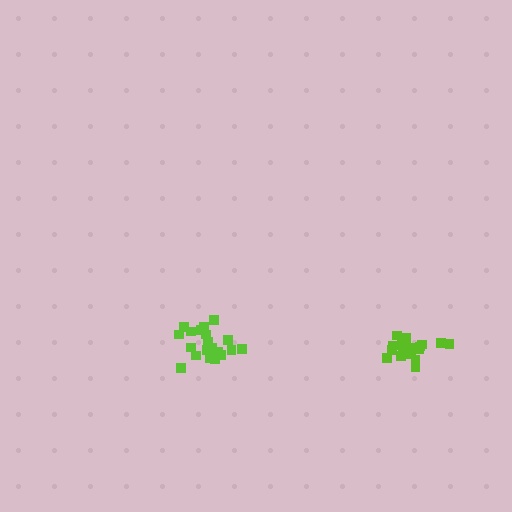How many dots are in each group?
Group 1: 21 dots, Group 2: 17 dots (38 total).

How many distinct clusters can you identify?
There are 2 distinct clusters.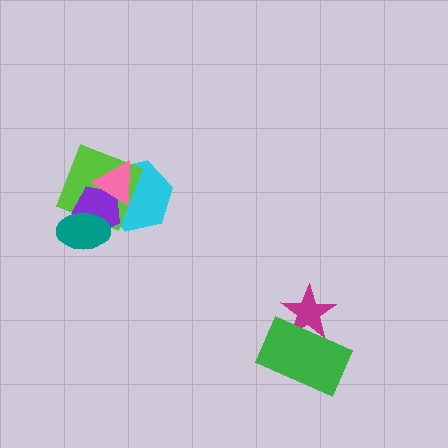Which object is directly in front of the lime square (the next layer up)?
The purple pentagon is directly in front of the lime square.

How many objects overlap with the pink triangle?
3 objects overlap with the pink triangle.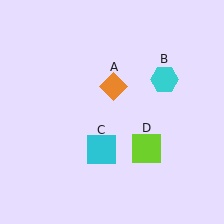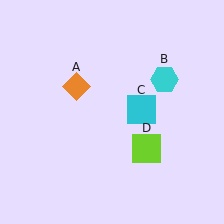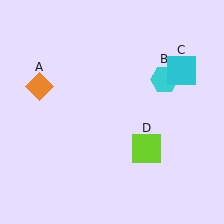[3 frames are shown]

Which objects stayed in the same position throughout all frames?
Cyan hexagon (object B) and lime square (object D) remained stationary.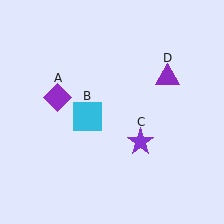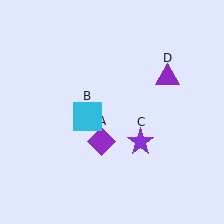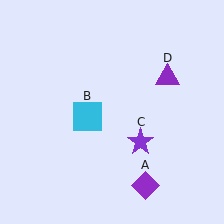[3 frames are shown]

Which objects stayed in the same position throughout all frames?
Cyan square (object B) and purple star (object C) and purple triangle (object D) remained stationary.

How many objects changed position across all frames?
1 object changed position: purple diamond (object A).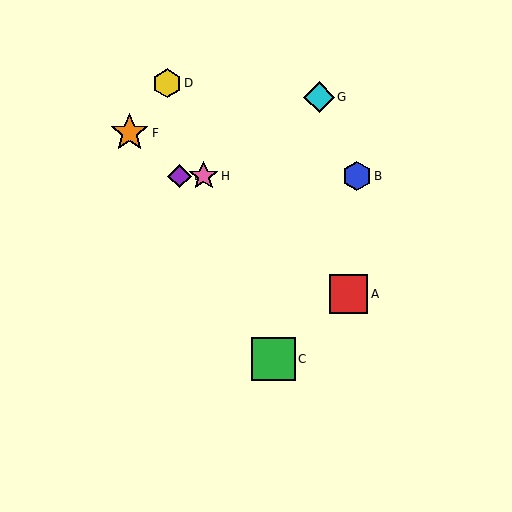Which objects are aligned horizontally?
Objects B, E, H are aligned horizontally.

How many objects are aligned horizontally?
3 objects (B, E, H) are aligned horizontally.